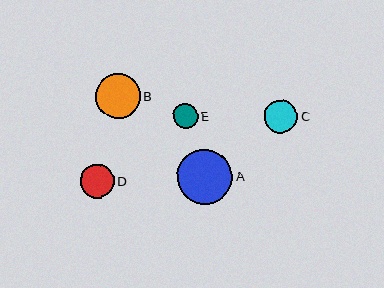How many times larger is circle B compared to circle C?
Circle B is approximately 1.4 times the size of circle C.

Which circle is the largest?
Circle A is the largest with a size of approximately 56 pixels.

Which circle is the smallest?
Circle E is the smallest with a size of approximately 25 pixels.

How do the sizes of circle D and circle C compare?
Circle D and circle C are approximately the same size.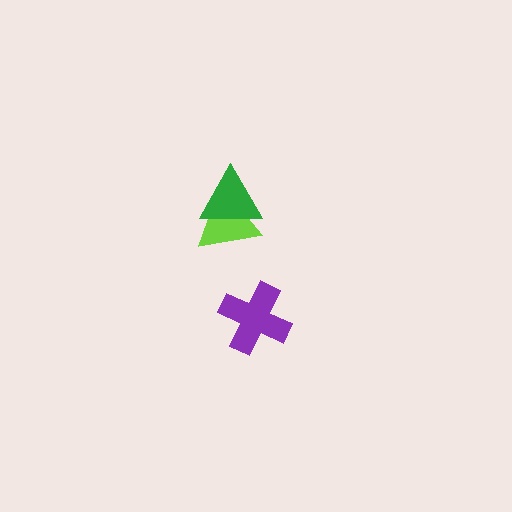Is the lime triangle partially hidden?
Yes, it is partially covered by another shape.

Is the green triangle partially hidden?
No, no other shape covers it.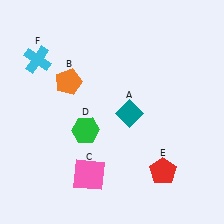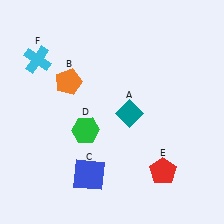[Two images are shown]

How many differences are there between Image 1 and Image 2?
There is 1 difference between the two images.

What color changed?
The square (C) changed from pink in Image 1 to blue in Image 2.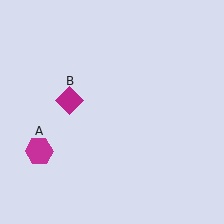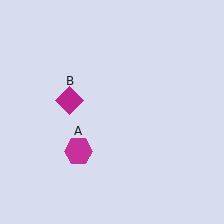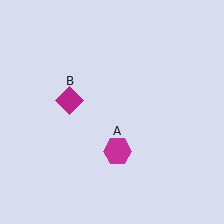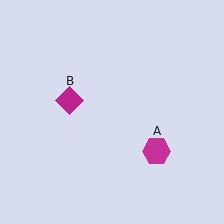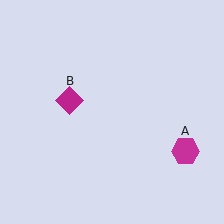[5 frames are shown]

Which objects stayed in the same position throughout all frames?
Magenta diamond (object B) remained stationary.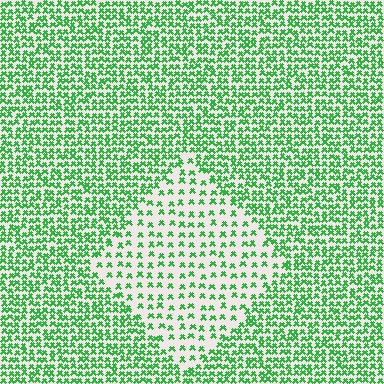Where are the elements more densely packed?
The elements are more densely packed outside the diamond boundary.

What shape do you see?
I see a diamond.